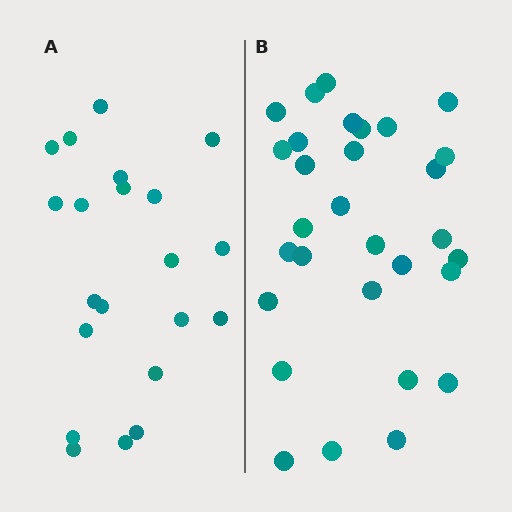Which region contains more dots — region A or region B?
Region B (the right region) has more dots.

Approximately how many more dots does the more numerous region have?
Region B has roughly 8 or so more dots than region A.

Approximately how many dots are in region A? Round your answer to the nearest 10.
About 20 dots. (The exact count is 21, which rounds to 20.)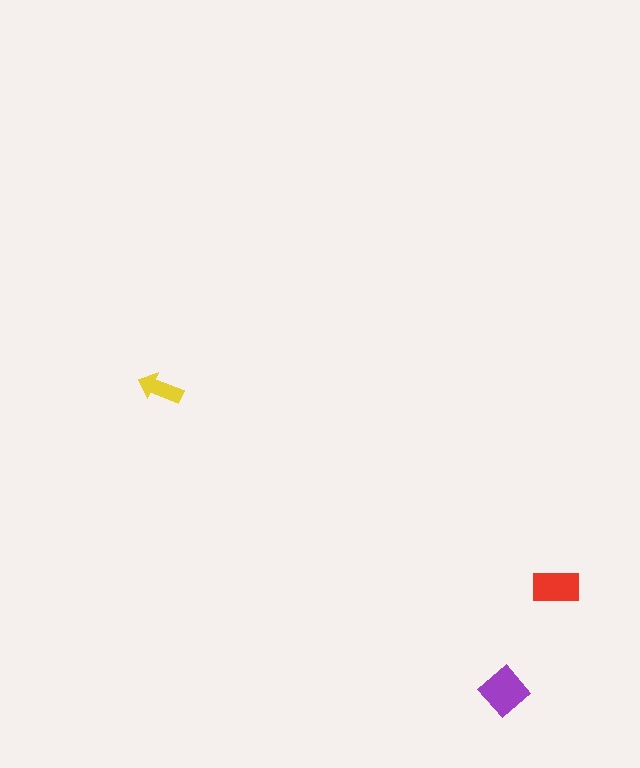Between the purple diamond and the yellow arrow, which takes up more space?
The purple diamond.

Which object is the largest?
The purple diamond.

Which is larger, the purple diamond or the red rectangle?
The purple diamond.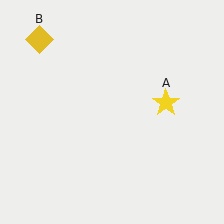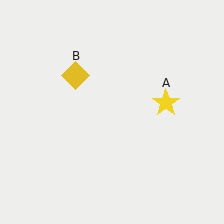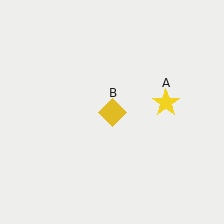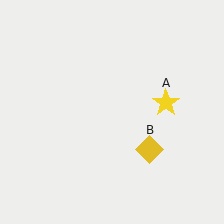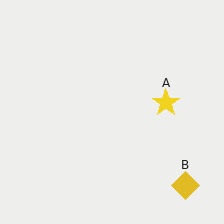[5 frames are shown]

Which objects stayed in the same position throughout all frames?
Yellow star (object A) remained stationary.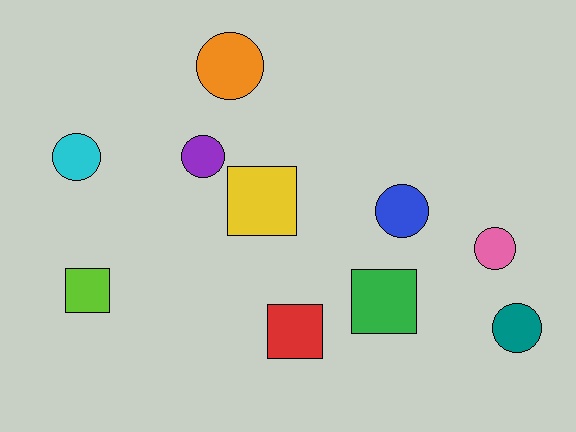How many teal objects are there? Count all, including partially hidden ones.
There is 1 teal object.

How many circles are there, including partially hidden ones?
There are 6 circles.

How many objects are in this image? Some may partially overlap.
There are 10 objects.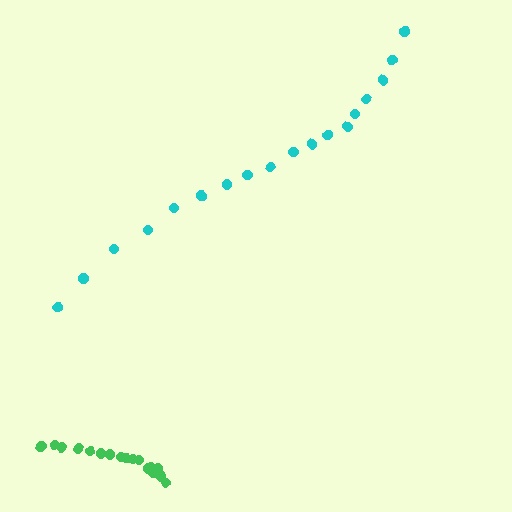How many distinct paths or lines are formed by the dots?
There are 2 distinct paths.